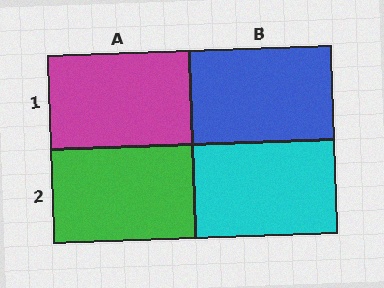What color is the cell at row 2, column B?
Cyan.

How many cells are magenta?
1 cell is magenta.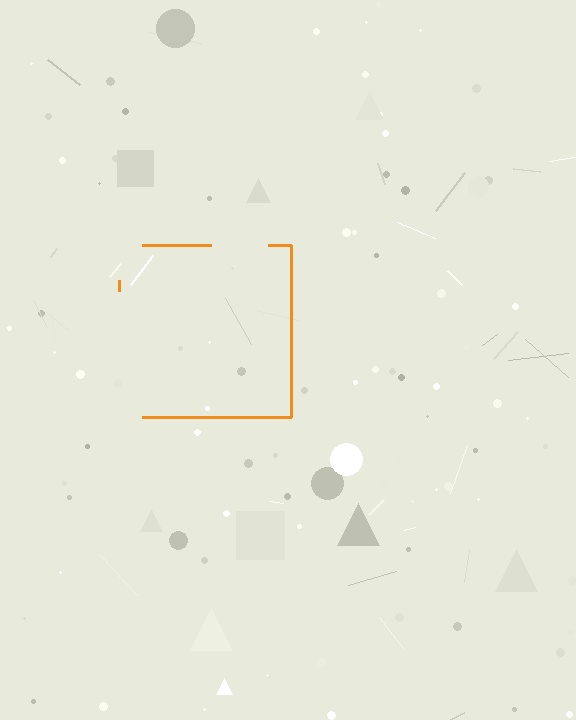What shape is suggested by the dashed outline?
The dashed outline suggests a square.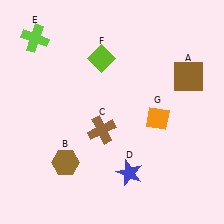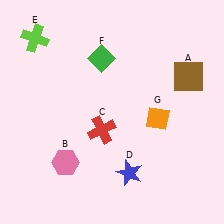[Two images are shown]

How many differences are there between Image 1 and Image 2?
There are 3 differences between the two images.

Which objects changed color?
B changed from brown to pink. C changed from brown to red. F changed from lime to green.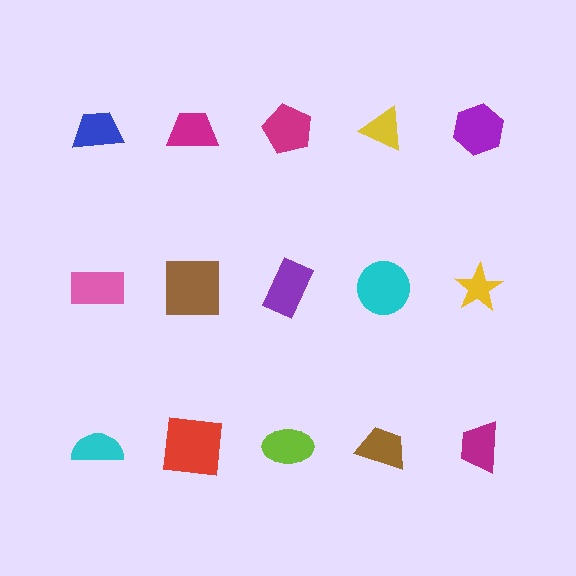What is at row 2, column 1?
A pink rectangle.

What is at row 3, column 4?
A brown trapezoid.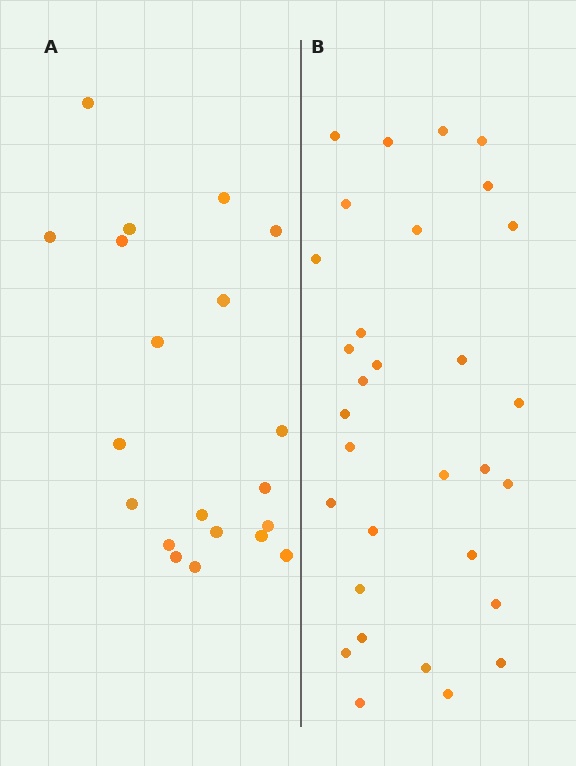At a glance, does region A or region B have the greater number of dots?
Region B (the right region) has more dots.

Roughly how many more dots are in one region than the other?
Region B has roughly 12 or so more dots than region A.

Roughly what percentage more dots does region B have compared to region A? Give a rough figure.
About 55% more.